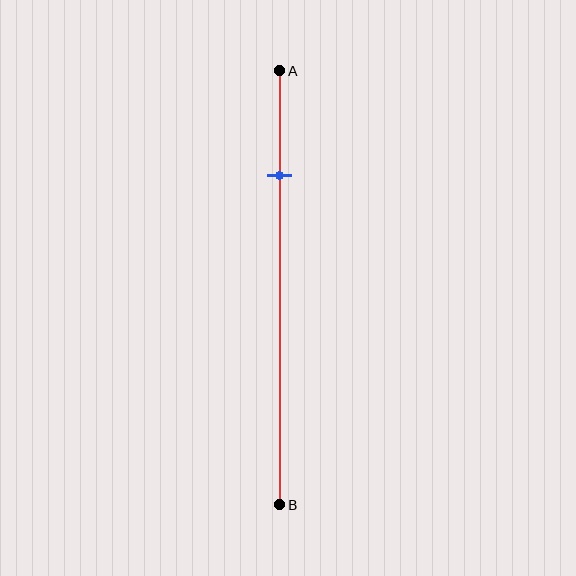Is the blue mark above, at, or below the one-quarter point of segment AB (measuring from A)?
The blue mark is approximately at the one-quarter point of segment AB.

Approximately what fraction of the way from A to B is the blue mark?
The blue mark is approximately 25% of the way from A to B.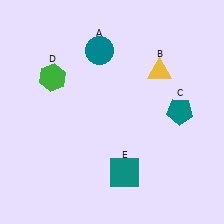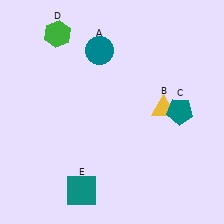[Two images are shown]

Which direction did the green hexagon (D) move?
The green hexagon (D) moved up.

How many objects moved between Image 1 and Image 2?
3 objects moved between the two images.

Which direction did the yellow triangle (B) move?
The yellow triangle (B) moved down.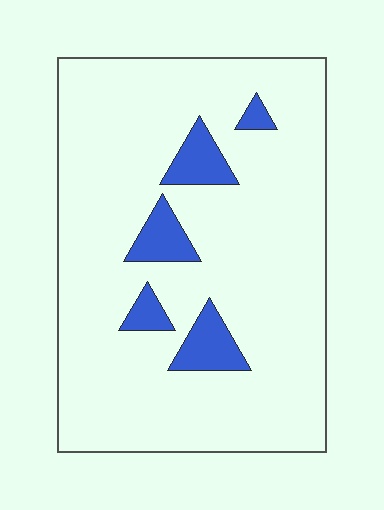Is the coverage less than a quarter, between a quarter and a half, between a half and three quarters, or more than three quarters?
Less than a quarter.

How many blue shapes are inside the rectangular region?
5.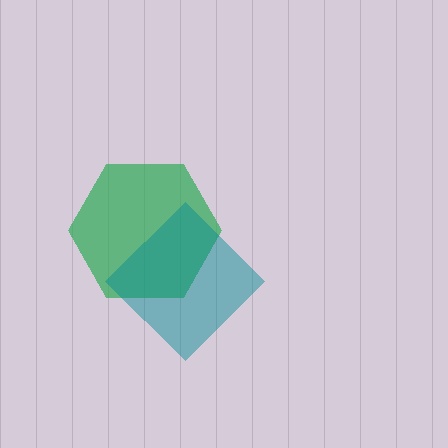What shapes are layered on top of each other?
The layered shapes are: a green hexagon, a teal diamond.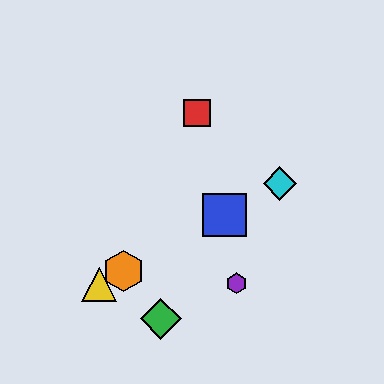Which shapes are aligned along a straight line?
The blue square, the yellow triangle, the orange hexagon, the cyan diamond are aligned along a straight line.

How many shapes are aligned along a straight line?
4 shapes (the blue square, the yellow triangle, the orange hexagon, the cyan diamond) are aligned along a straight line.